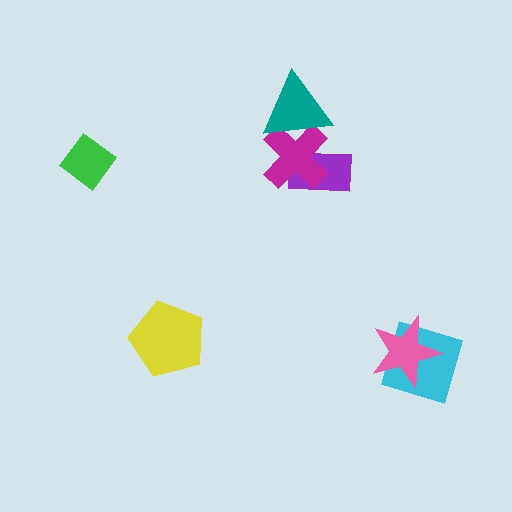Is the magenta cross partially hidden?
Yes, it is partially covered by another shape.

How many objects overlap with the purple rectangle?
1 object overlaps with the purple rectangle.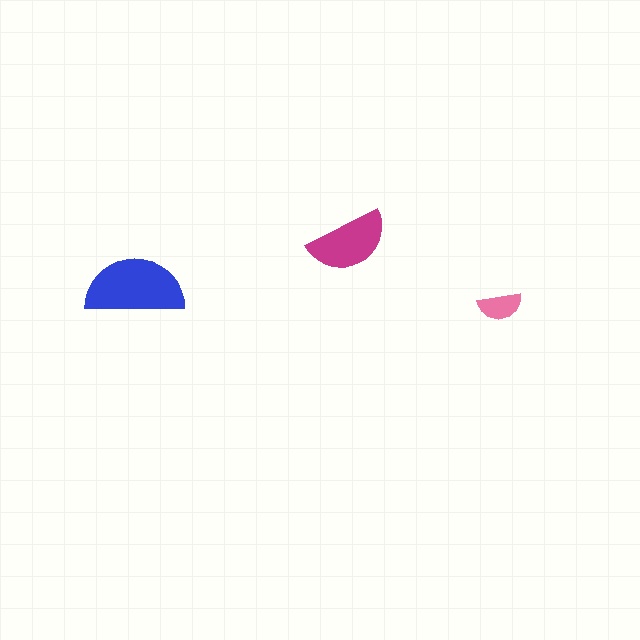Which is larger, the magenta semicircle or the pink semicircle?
The magenta one.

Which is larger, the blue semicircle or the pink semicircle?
The blue one.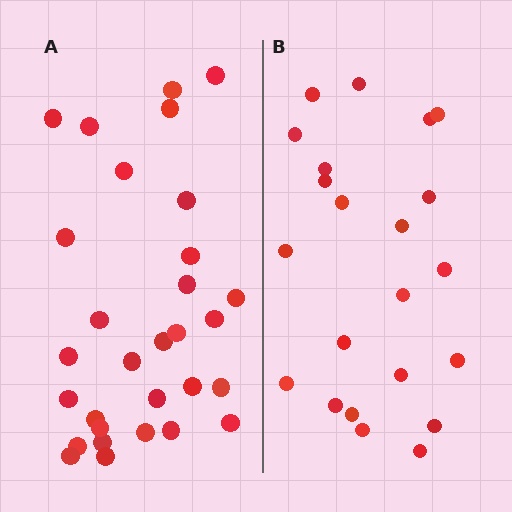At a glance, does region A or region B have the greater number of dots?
Region A (the left region) has more dots.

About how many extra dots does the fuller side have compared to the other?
Region A has roughly 8 or so more dots than region B.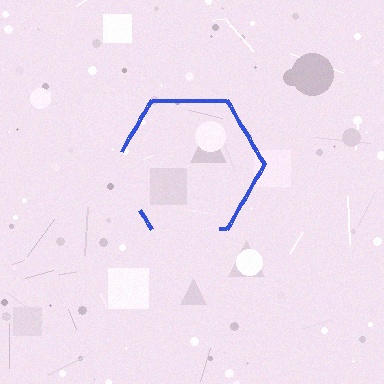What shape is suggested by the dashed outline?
The dashed outline suggests a hexagon.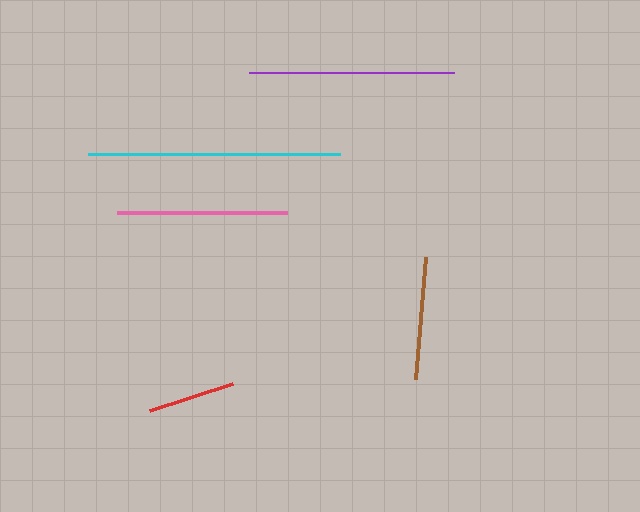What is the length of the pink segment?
The pink segment is approximately 169 pixels long.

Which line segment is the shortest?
The red line is the shortest at approximately 87 pixels.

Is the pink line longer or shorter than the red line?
The pink line is longer than the red line.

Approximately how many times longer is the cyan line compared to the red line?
The cyan line is approximately 2.9 times the length of the red line.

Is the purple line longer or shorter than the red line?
The purple line is longer than the red line.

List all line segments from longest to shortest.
From longest to shortest: cyan, purple, pink, brown, red.